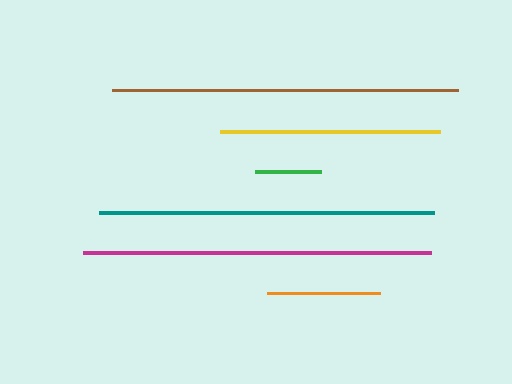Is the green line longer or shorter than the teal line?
The teal line is longer than the green line.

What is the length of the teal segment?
The teal segment is approximately 335 pixels long.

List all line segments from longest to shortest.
From longest to shortest: magenta, brown, teal, yellow, orange, green.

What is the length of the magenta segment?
The magenta segment is approximately 349 pixels long.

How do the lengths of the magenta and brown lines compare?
The magenta and brown lines are approximately the same length.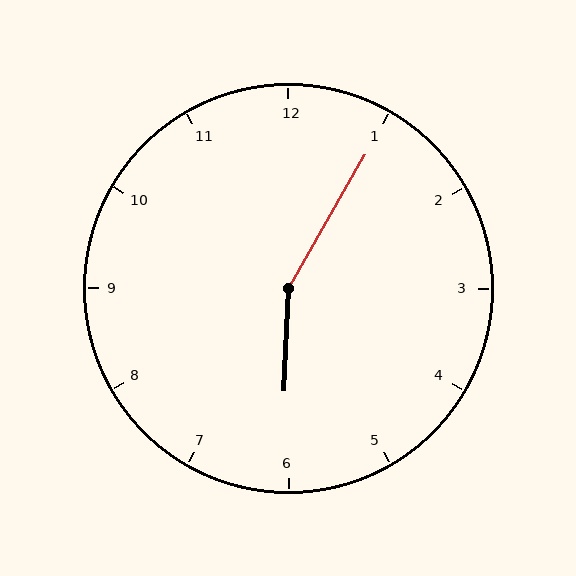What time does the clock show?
6:05.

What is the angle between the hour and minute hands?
Approximately 152 degrees.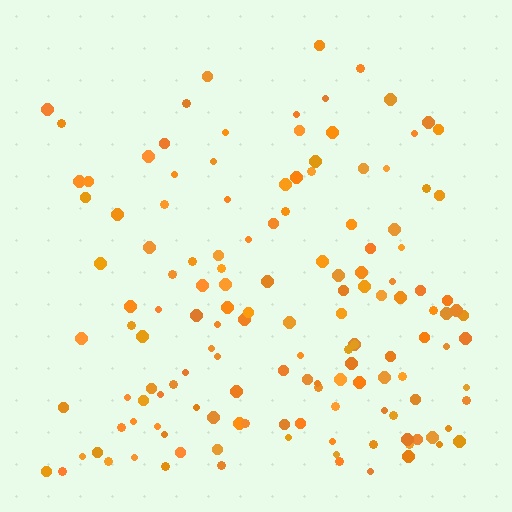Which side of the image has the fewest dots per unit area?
The top.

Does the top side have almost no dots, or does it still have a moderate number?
Still a moderate number, just noticeably fewer than the bottom.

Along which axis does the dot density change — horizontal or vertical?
Vertical.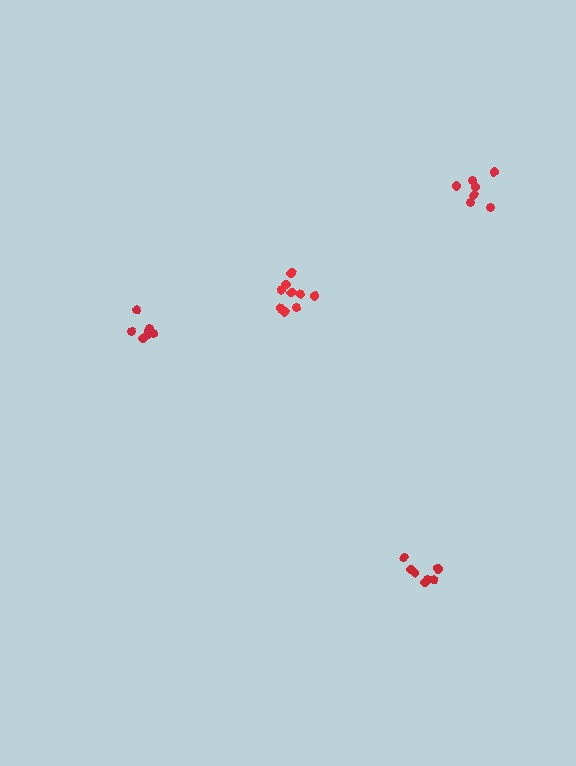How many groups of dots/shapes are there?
There are 4 groups.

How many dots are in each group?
Group 1: 7 dots, Group 2: 7 dots, Group 3: 9 dots, Group 4: 7 dots (30 total).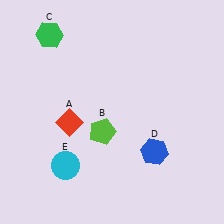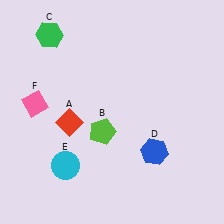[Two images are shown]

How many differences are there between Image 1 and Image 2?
There is 1 difference between the two images.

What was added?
A pink diamond (F) was added in Image 2.